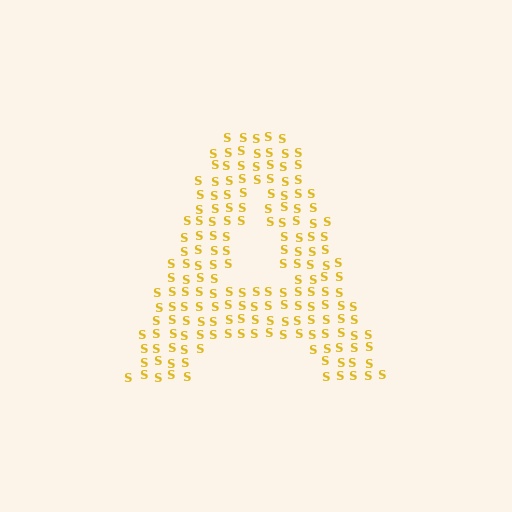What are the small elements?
The small elements are letter S's.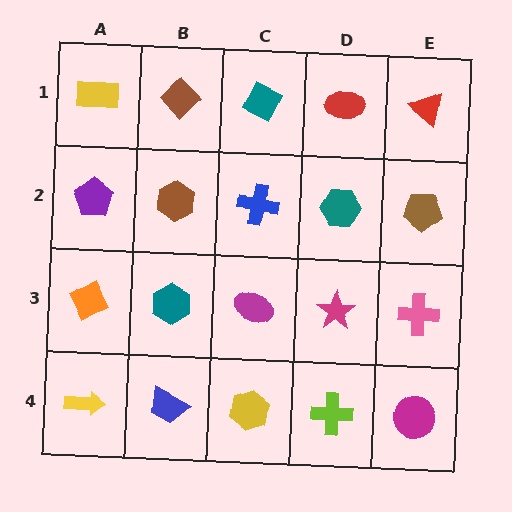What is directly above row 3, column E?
A brown pentagon.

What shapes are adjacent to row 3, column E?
A brown pentagon (row 2, column E), a magenta circle (row 4, column E), a magenta star (row 3, column D).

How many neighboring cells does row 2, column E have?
3.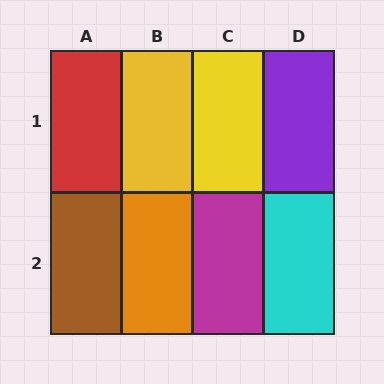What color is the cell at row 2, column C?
Magenta.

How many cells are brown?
1 cell is brown.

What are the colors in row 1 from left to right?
Red, yellow, yellow, purple.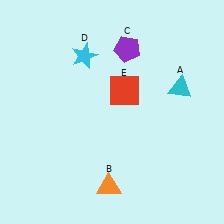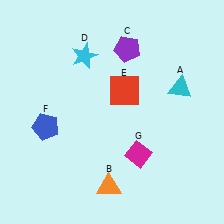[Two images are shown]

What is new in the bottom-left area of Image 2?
A blue pentagon (F) was added in the bottom-left area of Image 2.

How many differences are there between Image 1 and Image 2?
There are 2 differences between the two images.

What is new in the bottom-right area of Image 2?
A magenta diamond (G) was added in the bottom-right area of Image 2.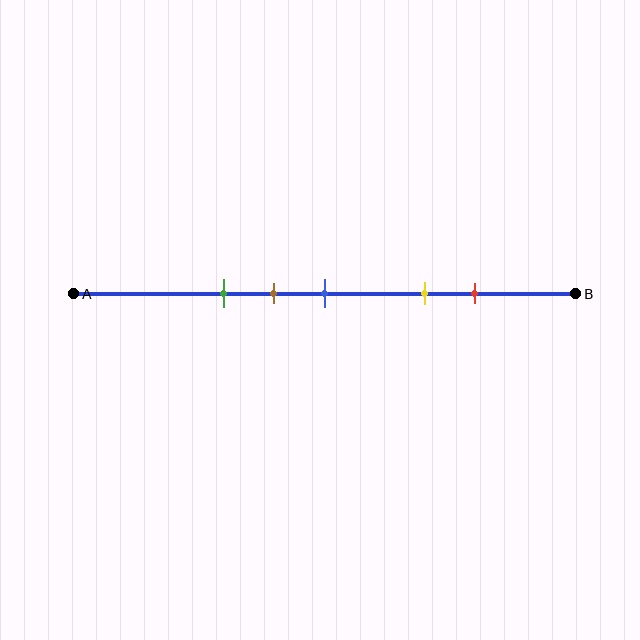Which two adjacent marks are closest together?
The brown and blue marks are the closest adjacent pair.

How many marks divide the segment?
There are 5 marks dividing the segment.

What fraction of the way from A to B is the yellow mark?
The yellow mark is approximately 70% (0.7) of the way from A to B.